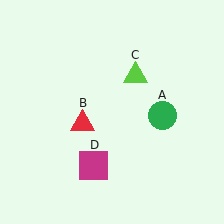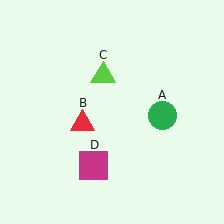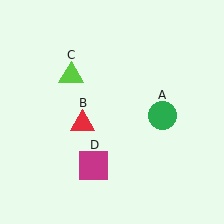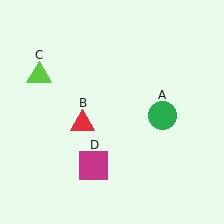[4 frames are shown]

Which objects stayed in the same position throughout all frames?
Green circle (object A) and red triangle (object B) and magenta square (object D) remained stationary.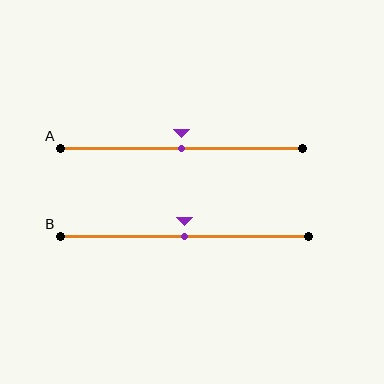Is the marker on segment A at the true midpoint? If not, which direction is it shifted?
Yes, the marker on segment A is at the true midpoint.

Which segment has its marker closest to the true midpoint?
Segment A has its marker closest to the true midpoint.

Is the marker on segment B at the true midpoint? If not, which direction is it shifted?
Yes, the marker on segment B is at the true midpoint.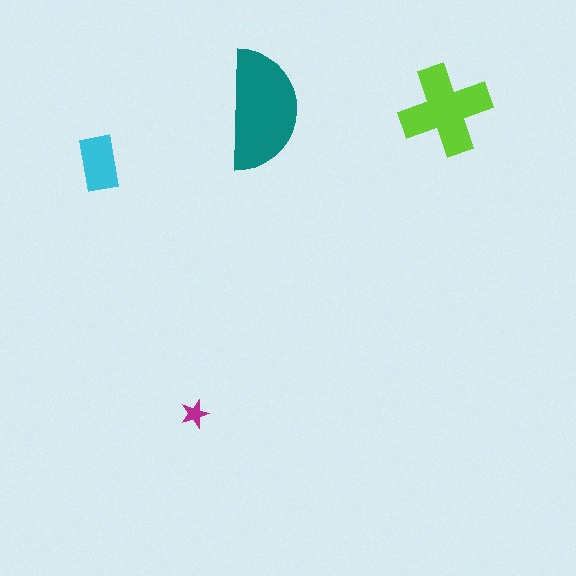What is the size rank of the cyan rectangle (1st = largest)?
3rd.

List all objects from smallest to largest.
The magenta star, the cyan rectangle, the lime cross, the teal semicircle.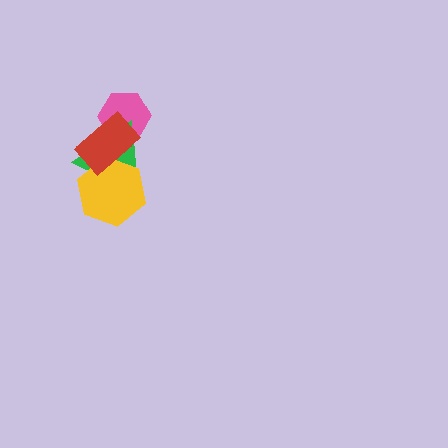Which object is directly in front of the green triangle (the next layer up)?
The yellow hexagon is directly in front of the green triangle.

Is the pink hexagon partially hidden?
Yes, it is partially covered by another shape.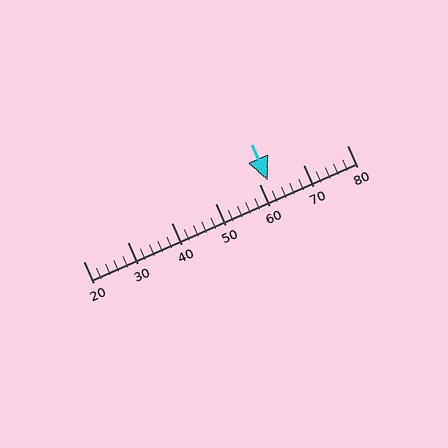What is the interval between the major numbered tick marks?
The major tick marks are spaced 10 units apart.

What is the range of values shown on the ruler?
The ruler shows values from 20 to 80.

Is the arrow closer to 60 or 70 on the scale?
The arrow is closer to 60.